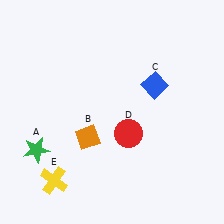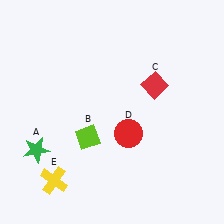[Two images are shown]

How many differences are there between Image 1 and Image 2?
There are 2 differences between the two images.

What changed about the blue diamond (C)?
In Image 1, C is blue. In Image 2, it changed to red.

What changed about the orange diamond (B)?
In Image 1, B is orange. In Image 2, it changed to lime.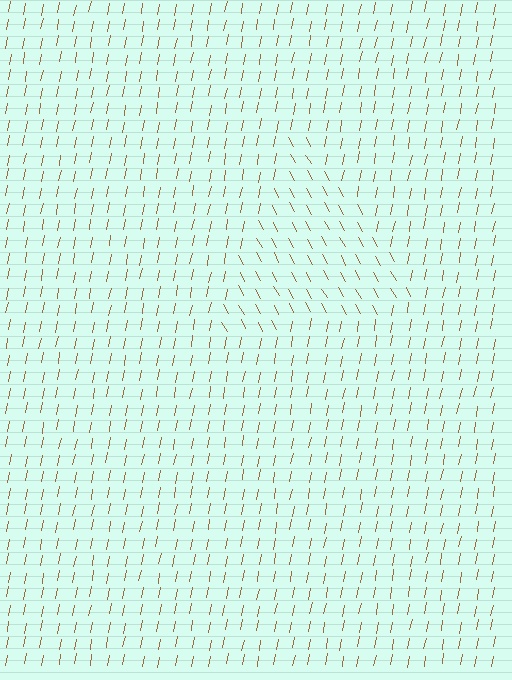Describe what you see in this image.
The image is filled with small brown line segments. A triangle region in the image has lines oriented differently from the surrounding lines, creating a visible texture boundary.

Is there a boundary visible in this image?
Yes, there is a texture boundary formed by a change in line orientation.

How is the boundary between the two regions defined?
The boundary is defined purely by a change in line orientation (approximately 40 degrees difference). All lines are the same color and thickness.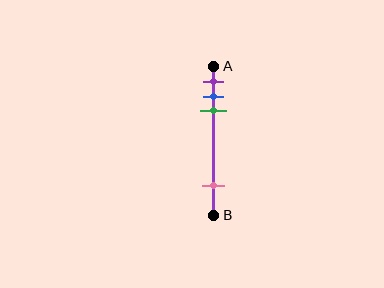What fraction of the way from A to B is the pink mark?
The pink mark is approximately 80% (0.8) of the way from A to B.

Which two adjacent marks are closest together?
The blue and green marks are the closest adjacent pair.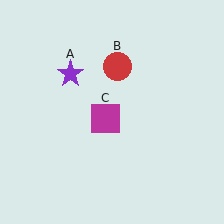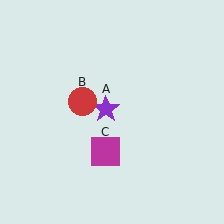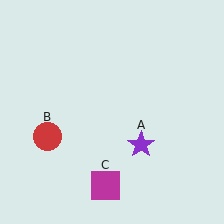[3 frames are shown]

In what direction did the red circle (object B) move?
The red circle (object B) moved down and to the left.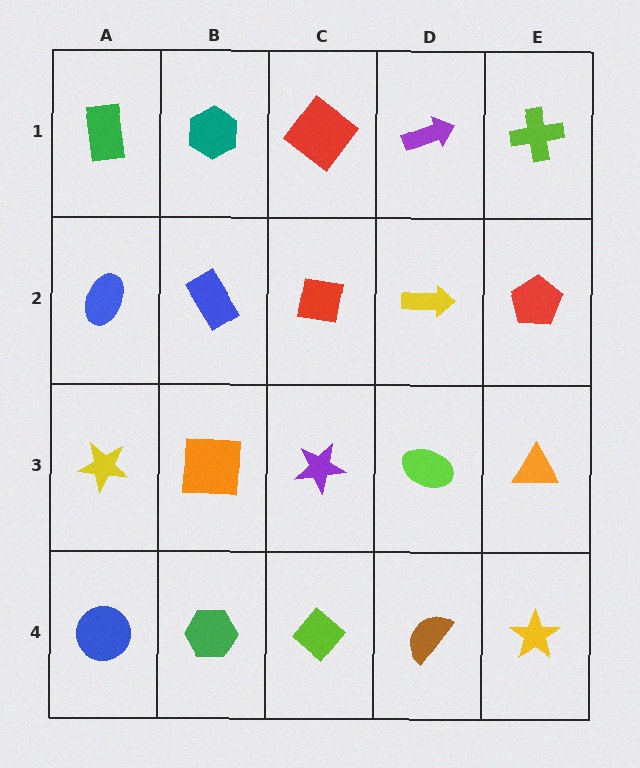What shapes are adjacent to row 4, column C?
A purple star (row 3, column C), a green hexagon (row 4, column B), a brown semicircle (row 4, column D).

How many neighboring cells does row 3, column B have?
4.